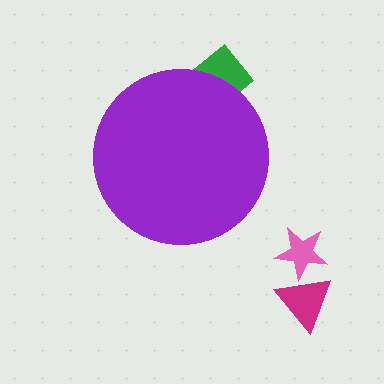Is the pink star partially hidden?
No, the pink star is fully visible.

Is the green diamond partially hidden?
Yes, the green diamond is partially hidden behind the purple circle.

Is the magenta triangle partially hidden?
No, the magenta triangle is fully visible.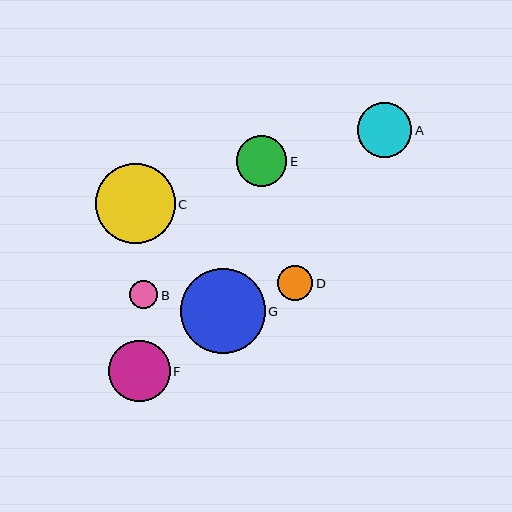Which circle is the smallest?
Circle B is the smallest with a size of approximately 28 pixels.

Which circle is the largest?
Circle G is the largest with a size of approximately 85 pixels.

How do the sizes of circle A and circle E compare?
Circle A and circle E are approximately the same size.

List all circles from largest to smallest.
From largest to smallest: G, C, F, A, E, D, B.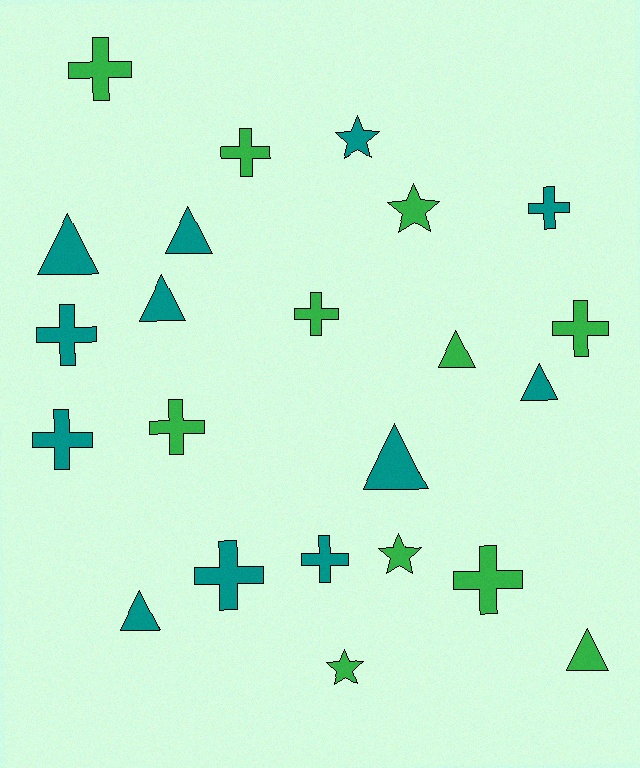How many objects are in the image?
There are 23 objects.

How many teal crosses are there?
There are 5 teal crosses.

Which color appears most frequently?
Teal, with 12 objects.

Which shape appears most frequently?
Cross, with 11 objects.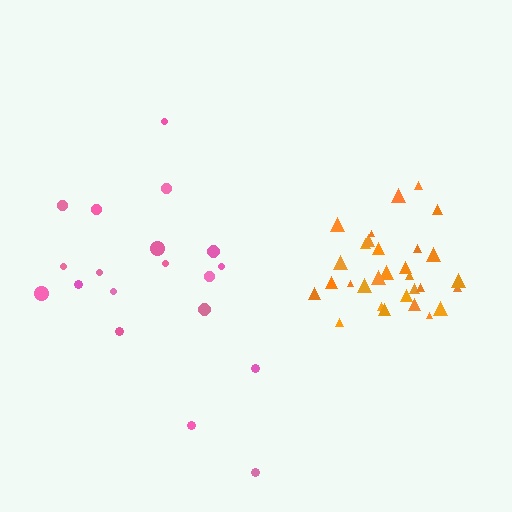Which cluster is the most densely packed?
Orange.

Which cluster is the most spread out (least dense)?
Pink.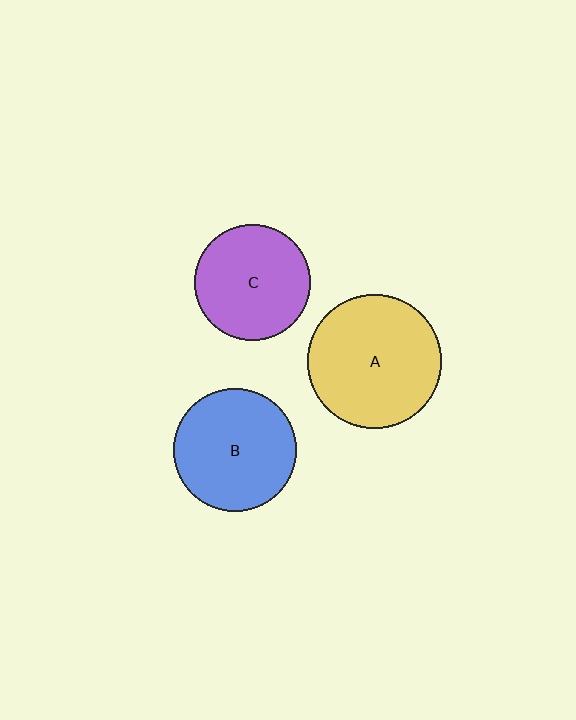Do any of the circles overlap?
No, none of the circles overlap.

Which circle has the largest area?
Circle A (yellow).